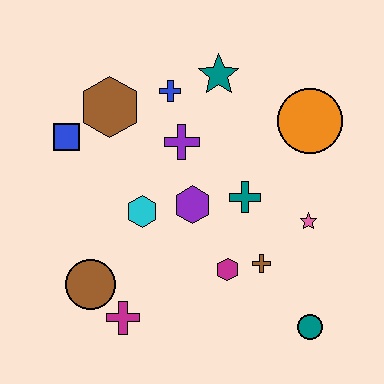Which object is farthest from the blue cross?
The teal circle is farthest from the blue cross.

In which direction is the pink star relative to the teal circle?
The pink star is above the teal circle.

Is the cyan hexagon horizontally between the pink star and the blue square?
Yes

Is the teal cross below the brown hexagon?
Yes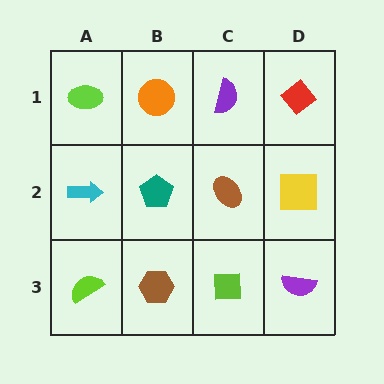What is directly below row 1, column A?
A cyan arrow.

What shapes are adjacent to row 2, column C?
A purple semicircle (row 1, column C), a lime square (row 3, column C), a teal pentagon (row 2, column B), a yellow square (row 2, column D).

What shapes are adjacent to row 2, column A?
A lime ellipse (row 1, column A), a lime semicircle (row 3, column A), a teal pentagon (row 2, column B).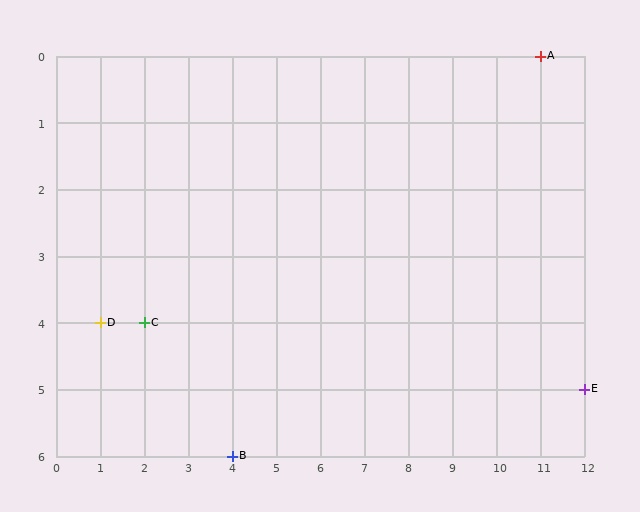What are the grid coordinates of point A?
Point A is at grid coordinates (11, 0).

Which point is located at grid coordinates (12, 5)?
Point E is at (12, 5).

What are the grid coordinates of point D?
Point D is at grid coordinates (1, 4).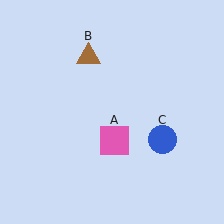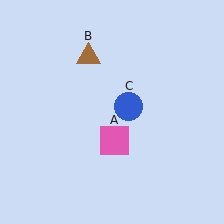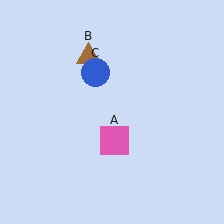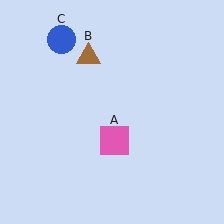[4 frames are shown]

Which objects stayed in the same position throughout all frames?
Pink square (object A) and brown triangle (object B) remained stationary.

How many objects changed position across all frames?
1 object changed position: blue circle (object C).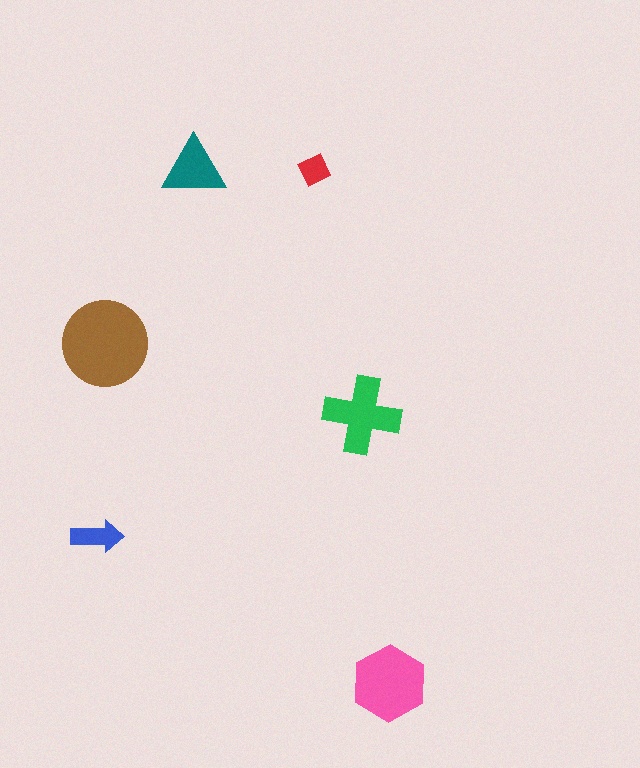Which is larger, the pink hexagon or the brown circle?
The brown circle.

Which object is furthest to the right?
The pink hexagon is rightmost.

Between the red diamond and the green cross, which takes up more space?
The green cross.